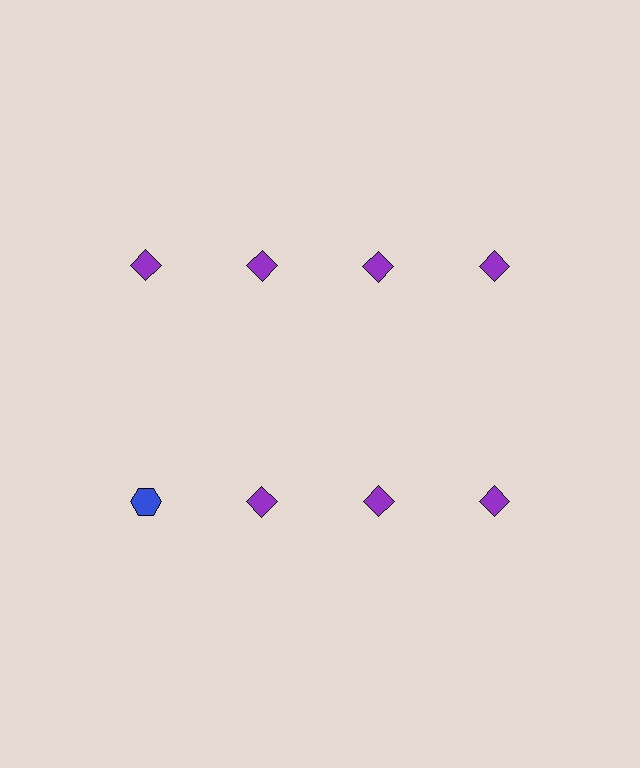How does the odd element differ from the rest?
It differs in both color (blue instead of purple) and shape (hexagon instead of diamond).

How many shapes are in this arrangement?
There are 8 shapes arranged in a grid pattern.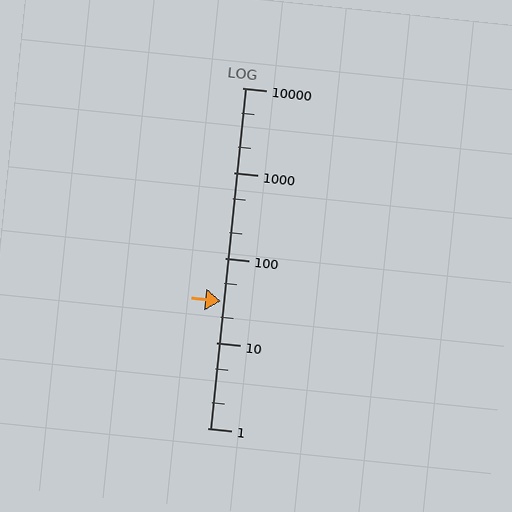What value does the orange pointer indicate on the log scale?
The pointer indicates approximately 31.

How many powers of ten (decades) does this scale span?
The scale spans 4 decades, from 1 to 10000.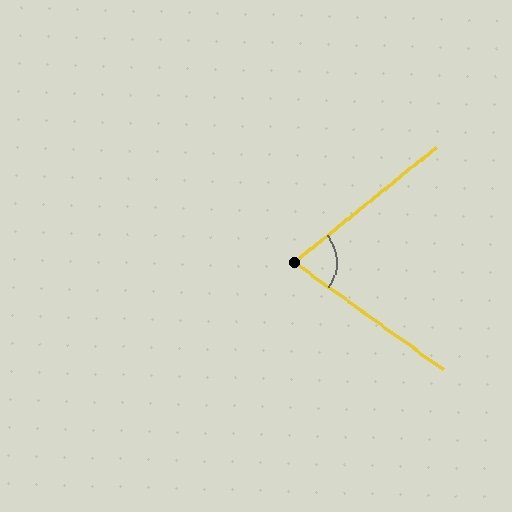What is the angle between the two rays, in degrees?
Approximately 75 degrees.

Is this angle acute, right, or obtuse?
It is acute.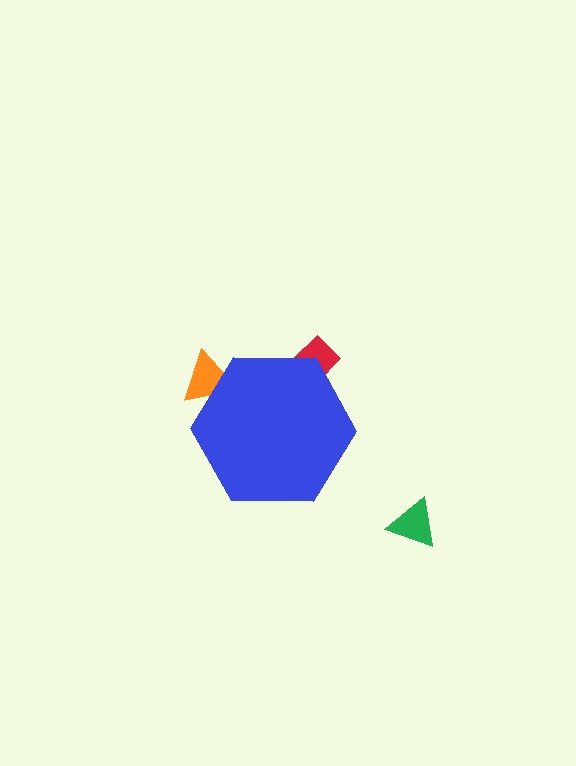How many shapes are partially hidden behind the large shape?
2 shapes are partially hidden.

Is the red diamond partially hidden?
Yes, the red diamond is partially hidden behind the blue hexagon.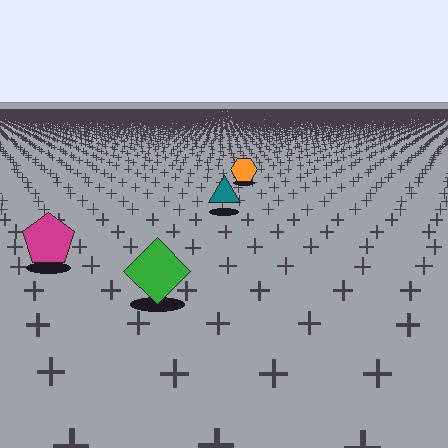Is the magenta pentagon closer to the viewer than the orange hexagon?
Yes. The magenta pentagon is closer — you can tell from the texture gradient: the ground texture is coarser near it.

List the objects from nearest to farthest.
From nearest to farthest: the green diamond, the magenta pentagon, the teal triangle, the orange hexagon.